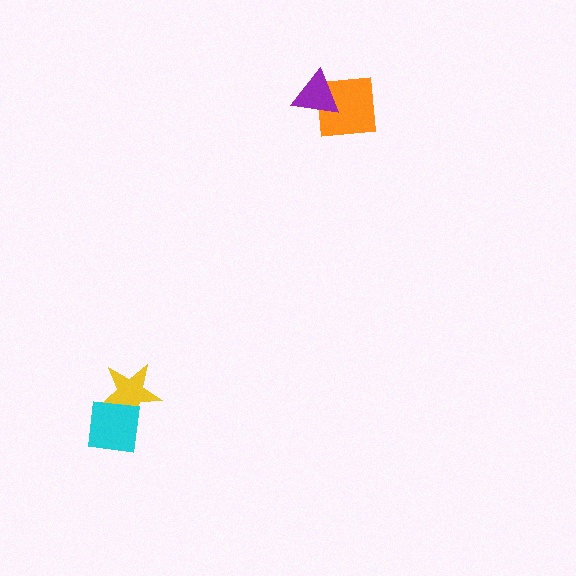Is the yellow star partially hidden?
Yes, it is partially covered by another shape.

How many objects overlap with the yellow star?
1 object overlaps with the yellow star.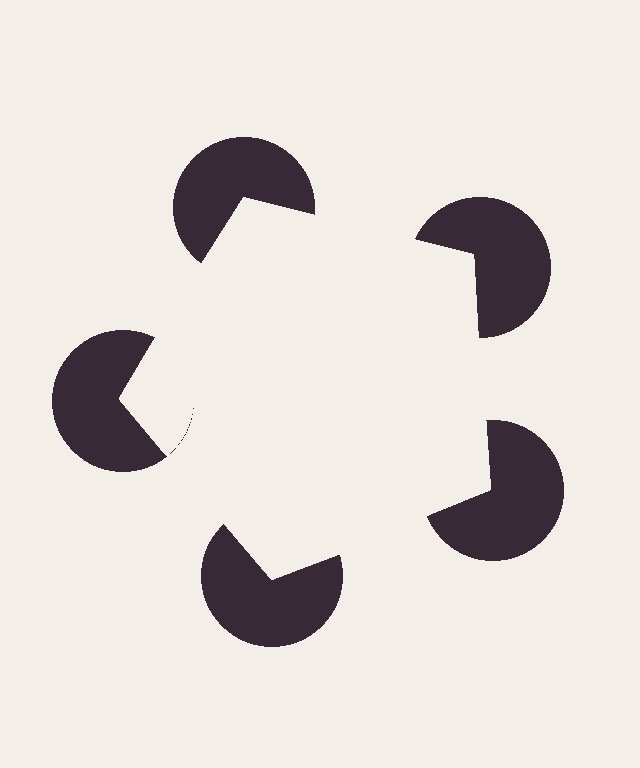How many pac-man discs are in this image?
There are 5 — one at each vertex of the illusory pentagon.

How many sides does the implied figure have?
5 sides.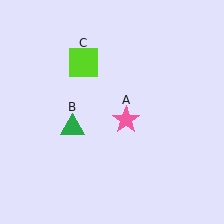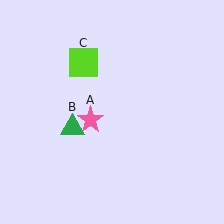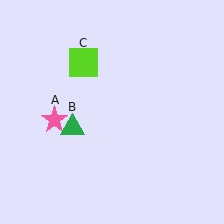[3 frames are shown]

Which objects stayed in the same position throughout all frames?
Green triangle (object B) and lime square (object C) remained stationary.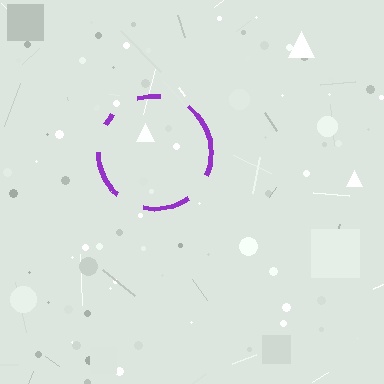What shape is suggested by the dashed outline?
The dashed outline suggests a circle.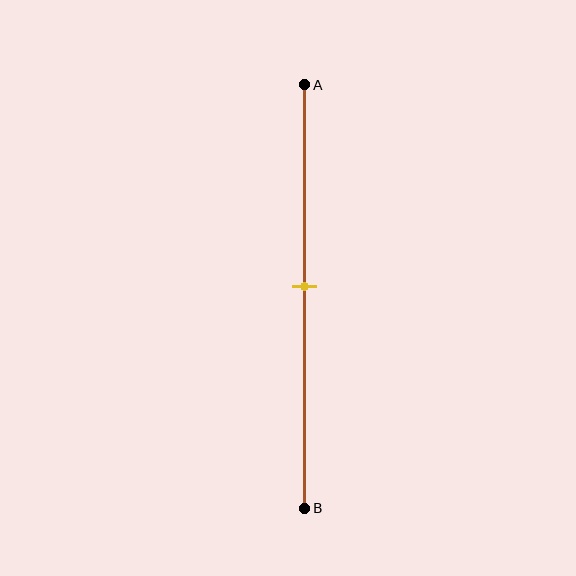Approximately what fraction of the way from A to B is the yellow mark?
The yellow mark is approximately 50% of the way from A to B.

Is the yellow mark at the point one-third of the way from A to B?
No, the mark is at about 50% from A, not at the 33% one-third point.